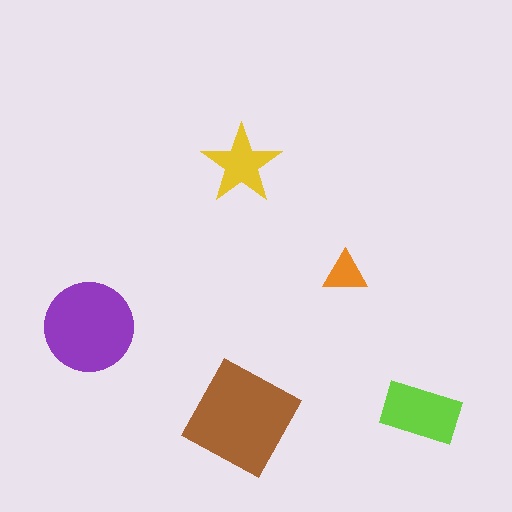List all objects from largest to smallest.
The brown square, the purple circle, the lime rectangle, the yellow star, the orange triangle.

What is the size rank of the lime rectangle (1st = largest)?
3rd.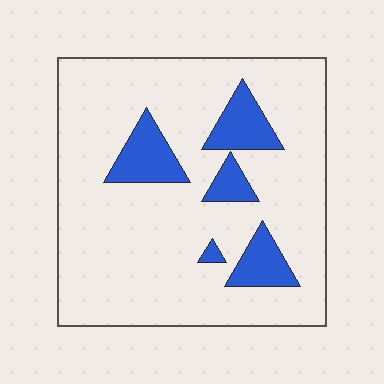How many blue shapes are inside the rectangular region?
5.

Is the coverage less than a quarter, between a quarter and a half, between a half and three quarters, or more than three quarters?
Less than a quarter.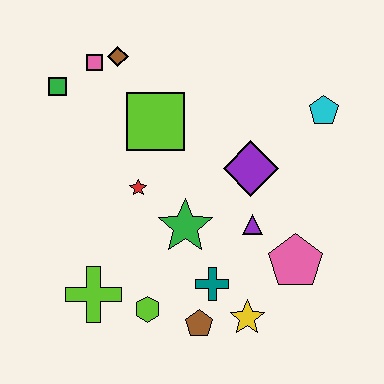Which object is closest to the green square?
The pink square is closest to the green square.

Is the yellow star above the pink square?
No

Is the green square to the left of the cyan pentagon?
Yes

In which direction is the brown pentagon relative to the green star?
The brown pentagon is below the green star.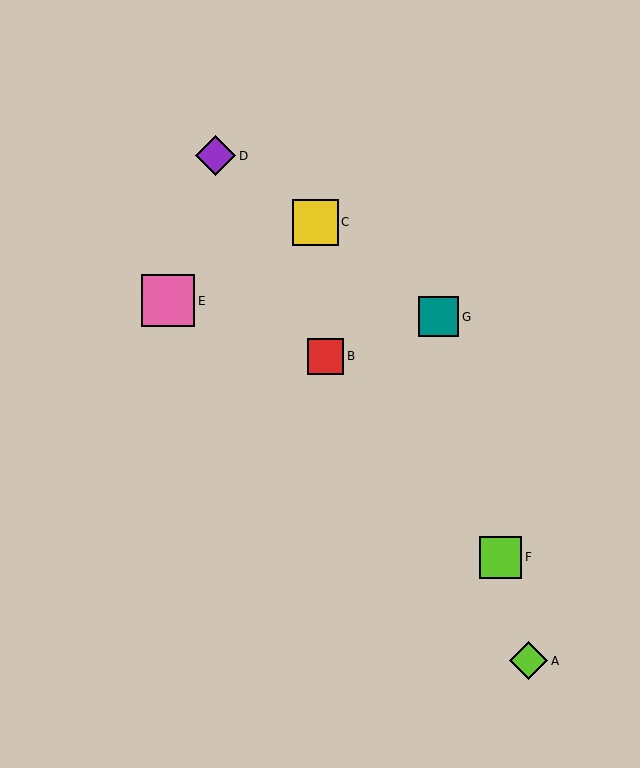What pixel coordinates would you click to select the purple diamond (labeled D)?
Click at (216, 156) to select the purple diamond D.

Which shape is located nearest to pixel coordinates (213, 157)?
The purple diamond (labeled D) at (216, 156) is nearest to that location.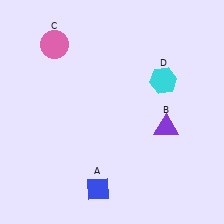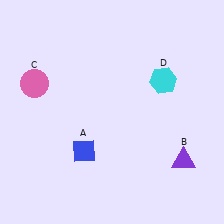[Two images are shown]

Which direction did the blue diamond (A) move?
The blue diamond (A) moved up.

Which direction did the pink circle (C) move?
The pink circle (C) moved down.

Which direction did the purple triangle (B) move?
The purple triangle (B) moved down.